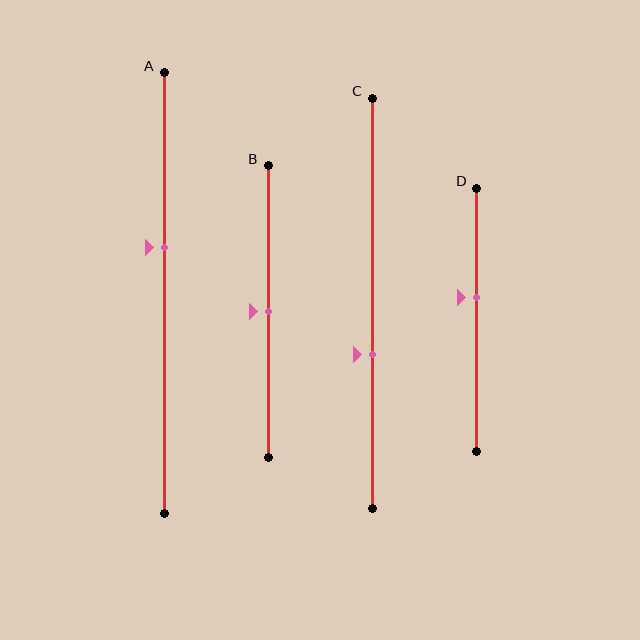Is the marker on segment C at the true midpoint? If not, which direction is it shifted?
No, the marker on segment C is shifted downward by about 12% of the segment length.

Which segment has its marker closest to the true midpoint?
Segment B has its marker closest to the true midpoint.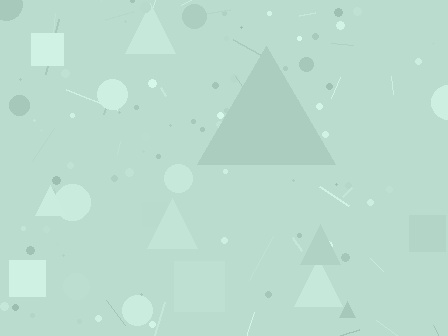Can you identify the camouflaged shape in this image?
The camouflaged shape is a triangle.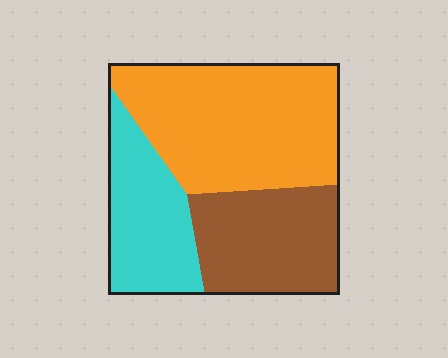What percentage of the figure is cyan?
Cyan takes up less than a quarter of the figure.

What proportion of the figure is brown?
Brown takes up between a sixth and a third of the figure.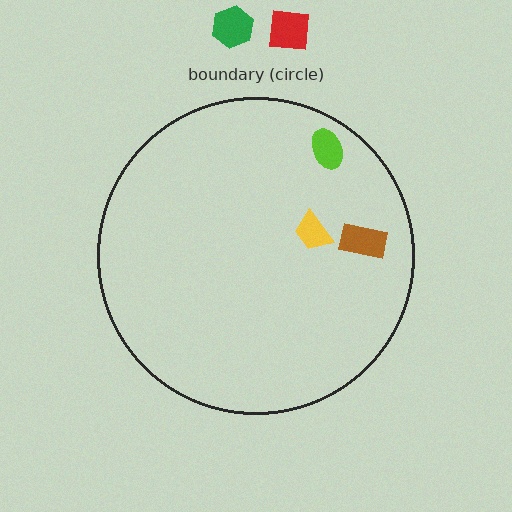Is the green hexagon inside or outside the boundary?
Outside.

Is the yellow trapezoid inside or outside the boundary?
Inside.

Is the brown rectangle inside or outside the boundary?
Inside.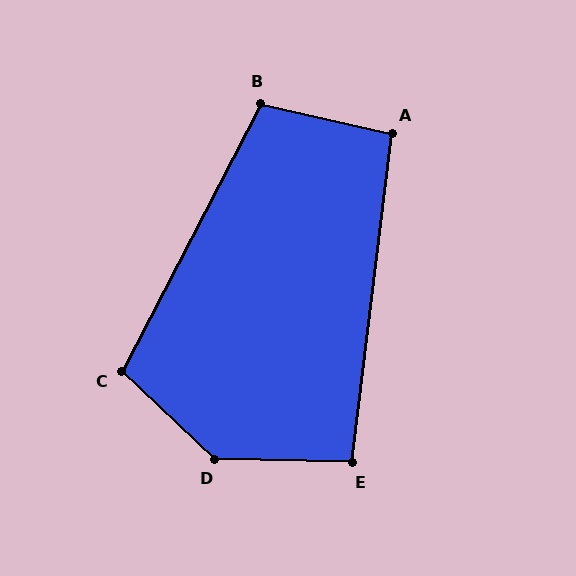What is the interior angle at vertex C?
Approximately 106 degrees (obtuse).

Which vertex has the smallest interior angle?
E, at approximately 95 degrees.